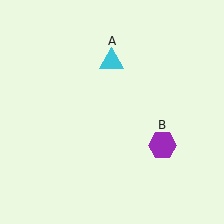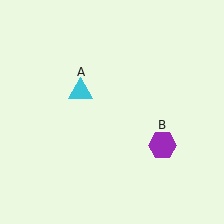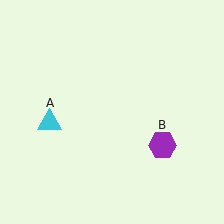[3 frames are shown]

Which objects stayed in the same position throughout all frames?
Purple hexagon (object B) remained stationary.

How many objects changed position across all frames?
1 object changed position: cyan triangle (object A).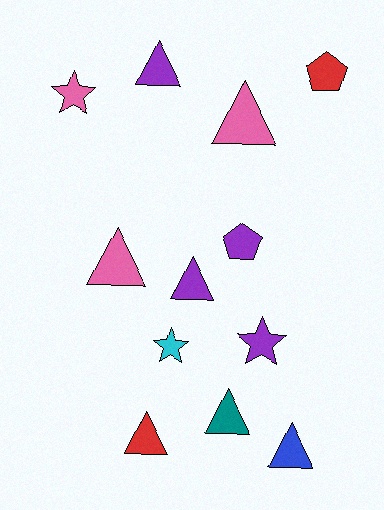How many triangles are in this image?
There are 7 triangles.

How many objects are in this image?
There are 12 objects.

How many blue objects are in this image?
There is 1 blue object.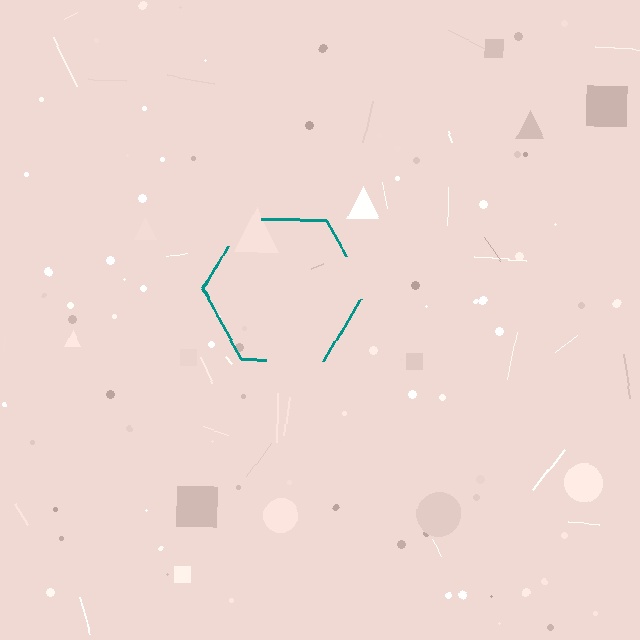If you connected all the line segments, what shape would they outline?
They would outline a hexagon.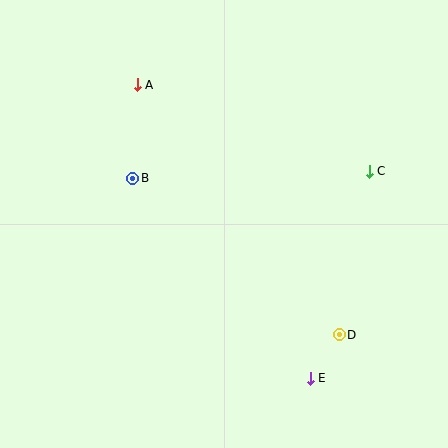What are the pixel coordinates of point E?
Point E is at (310, 378).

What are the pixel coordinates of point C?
Point C is at (369, 171).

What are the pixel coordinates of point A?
Point A is at (137, 85).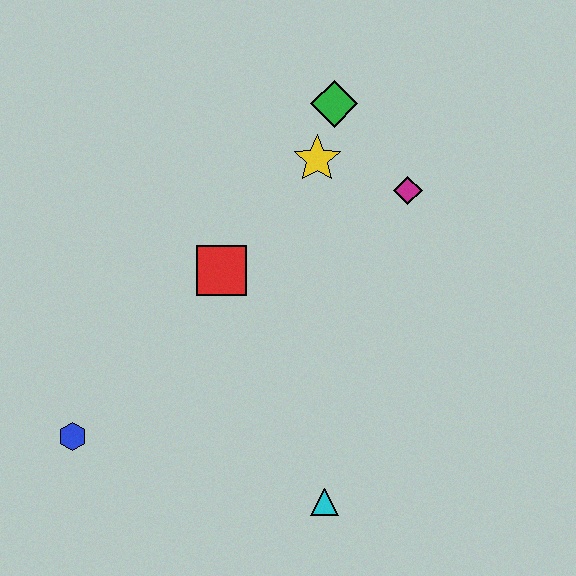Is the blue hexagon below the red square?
Yes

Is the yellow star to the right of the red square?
Yes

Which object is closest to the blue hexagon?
The red square is closest to the blue hexagon.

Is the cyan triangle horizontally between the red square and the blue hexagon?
No